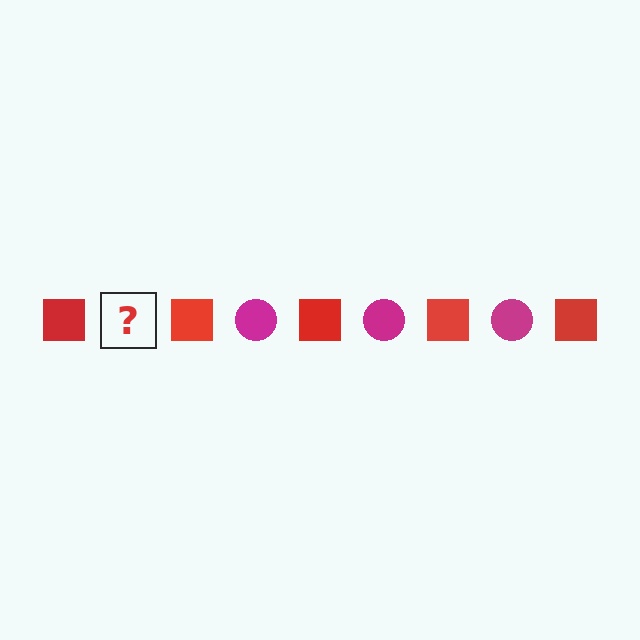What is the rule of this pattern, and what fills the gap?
The rule is that the pattern alternates between red square and magenta circle. The gap should be filled with a magenta circle.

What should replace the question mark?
The question mark should be replaced with a magenta circle.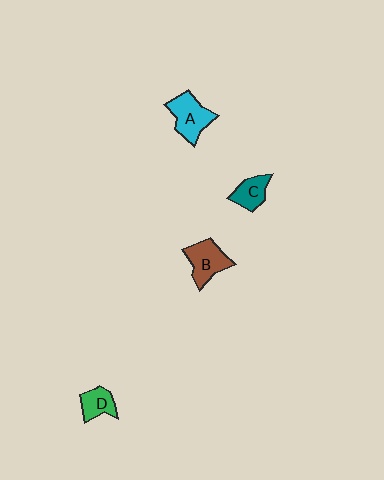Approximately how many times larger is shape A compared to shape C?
Approximately 1.6 times.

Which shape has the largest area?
Shape A (cyan).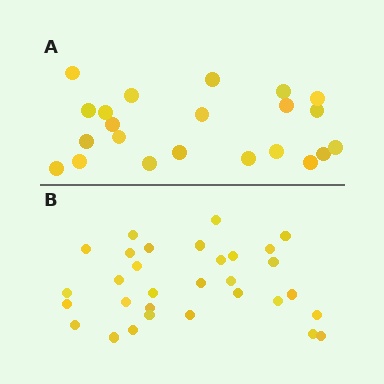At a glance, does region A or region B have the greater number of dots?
Region B (the bottom region) has more dots.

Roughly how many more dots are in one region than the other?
Region B has roughly 8 or so more dots than region A.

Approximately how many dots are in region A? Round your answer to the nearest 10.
About 20 dots. (The exact count is 22, which rounds to 20.)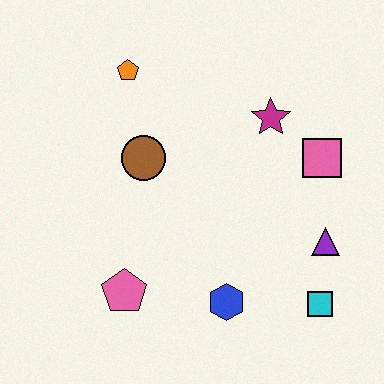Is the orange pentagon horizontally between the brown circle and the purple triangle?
No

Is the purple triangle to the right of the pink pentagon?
Yes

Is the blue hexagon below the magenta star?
Yes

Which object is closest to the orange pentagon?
The brown circle is closest to the orange pentagon.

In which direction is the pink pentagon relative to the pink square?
The pink pentagon is to the left of the pink square.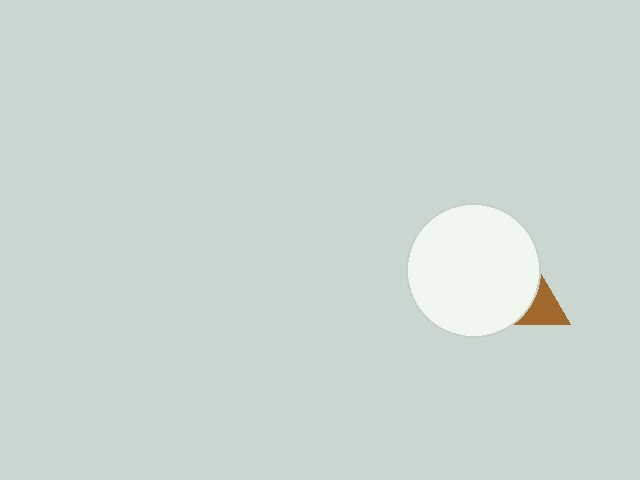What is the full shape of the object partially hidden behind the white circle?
The partially hidden object is a brown triangle.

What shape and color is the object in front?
The object in front is a white circle.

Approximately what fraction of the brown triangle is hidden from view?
Roughly 69% of the brown triangle is hidden behind the white circle.